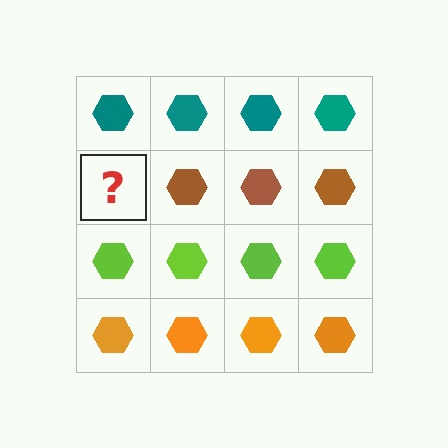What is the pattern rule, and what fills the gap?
The rule is that each row has a consistent color. The gap should be filled with a brown hexagon.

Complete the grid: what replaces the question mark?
The question mark should be replaced with a brown hexagon.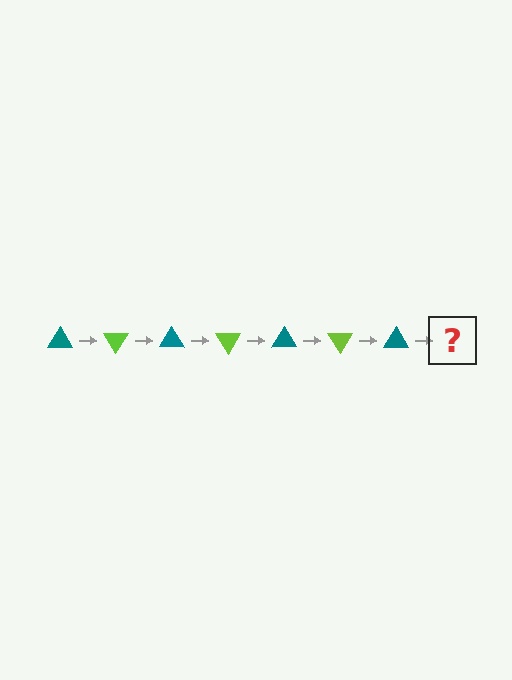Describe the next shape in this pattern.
It should be a lime triangle, rotated 420 degrees from the start.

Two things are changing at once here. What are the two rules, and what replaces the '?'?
The two rules are that it rotates 60 degrees each step and the color cycles through teal and lime. The '?' should be a lime triangle, rotated 420 degrees from the start.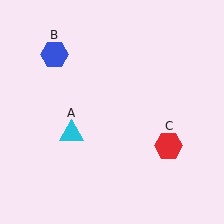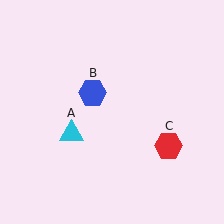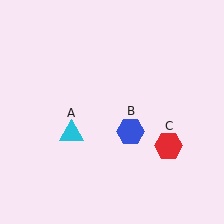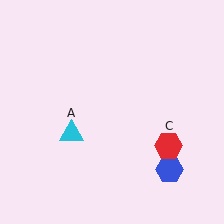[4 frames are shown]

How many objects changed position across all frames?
1 object changed position: blue hexagon (object B).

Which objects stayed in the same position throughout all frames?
Cyan triangle (object A) and red hexagon (object C) remained stationary.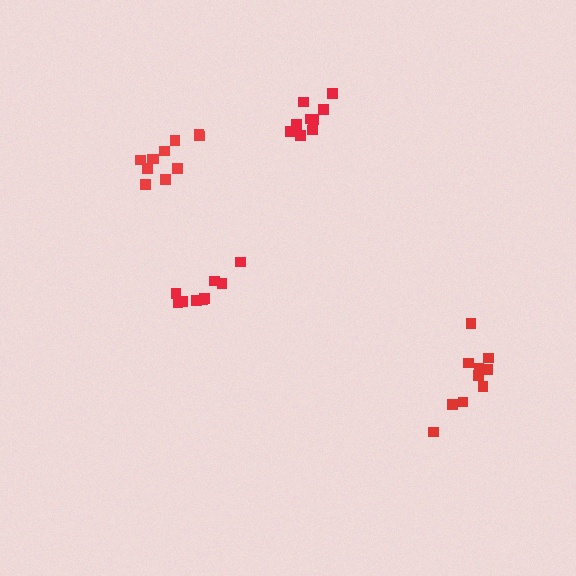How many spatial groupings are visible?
There are 4 spatial groupings.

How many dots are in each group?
Group 1: 10 dots, Group 2: 9 dots, Group 3: 11 dots, Group 4: 10 dots (40 total).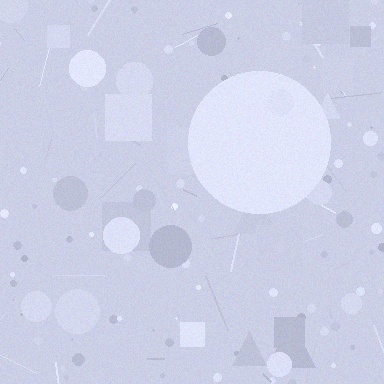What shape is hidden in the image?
A circle is hidden in the image.